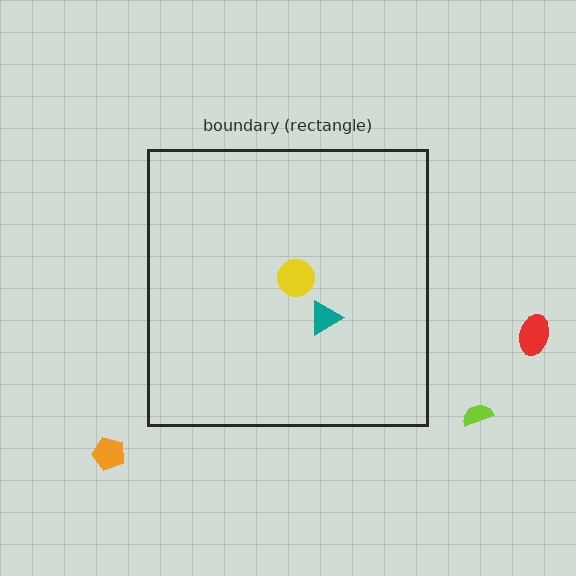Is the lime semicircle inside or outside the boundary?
Outside.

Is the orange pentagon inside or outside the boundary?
Outside.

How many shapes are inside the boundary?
2 inside, 3 outside.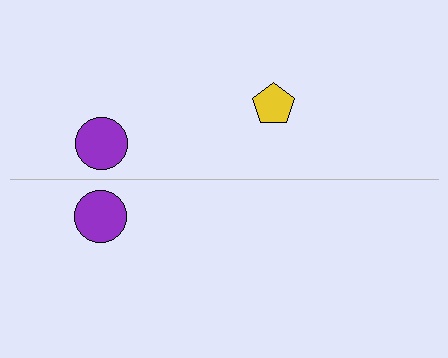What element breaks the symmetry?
A yellow pentagon is missing from the bottom side.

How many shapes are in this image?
There are 3 shapes in this image.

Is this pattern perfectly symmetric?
No, the pattern is not perfectly symmetric. A yellow pentagon is missing from the bottom side.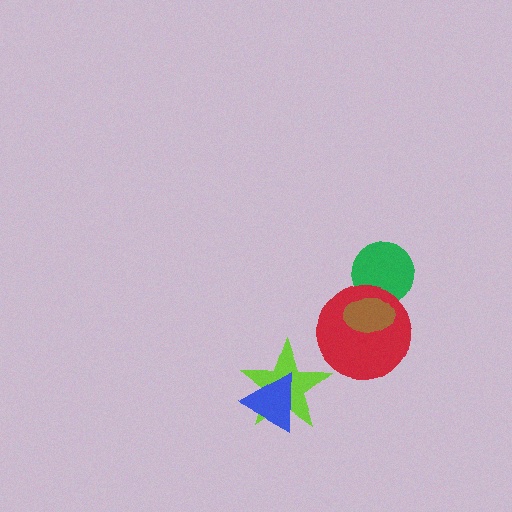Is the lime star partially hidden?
Yes, it is partially covered by another shape.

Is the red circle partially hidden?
Yes, it is partially covered by another shape.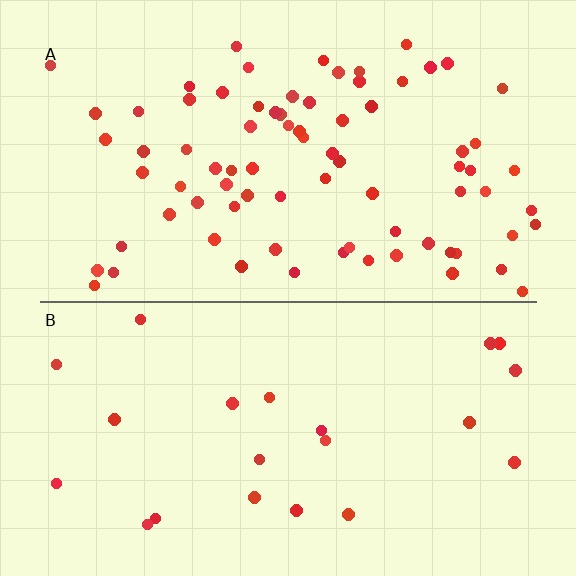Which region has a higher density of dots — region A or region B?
A (the top).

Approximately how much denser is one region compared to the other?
Approximately 3.5× — region A over region B.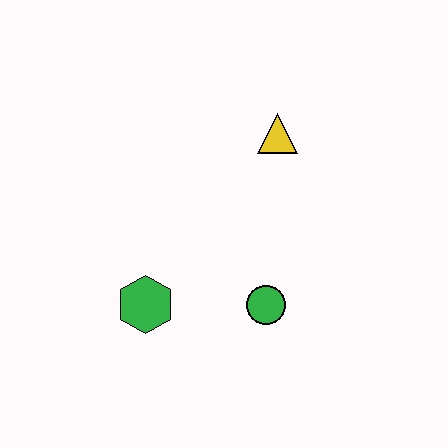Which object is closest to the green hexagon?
The green circle is closest to the green hexagon.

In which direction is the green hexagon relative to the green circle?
The green hexagon is to the left of the green circle.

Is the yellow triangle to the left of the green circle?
No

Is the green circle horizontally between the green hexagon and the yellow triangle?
Yes